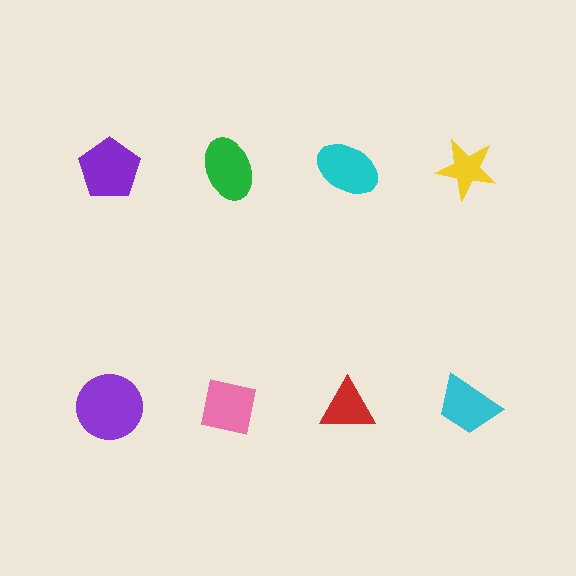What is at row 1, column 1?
A purple pentagon.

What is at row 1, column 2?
A green ellipse.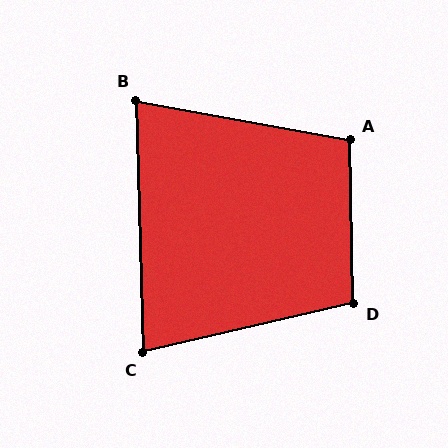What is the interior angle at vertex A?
Approximately 101 degrees (obtuse).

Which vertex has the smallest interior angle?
B, at approximately 78 degrees.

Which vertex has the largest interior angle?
D, at approximately 102 degrees.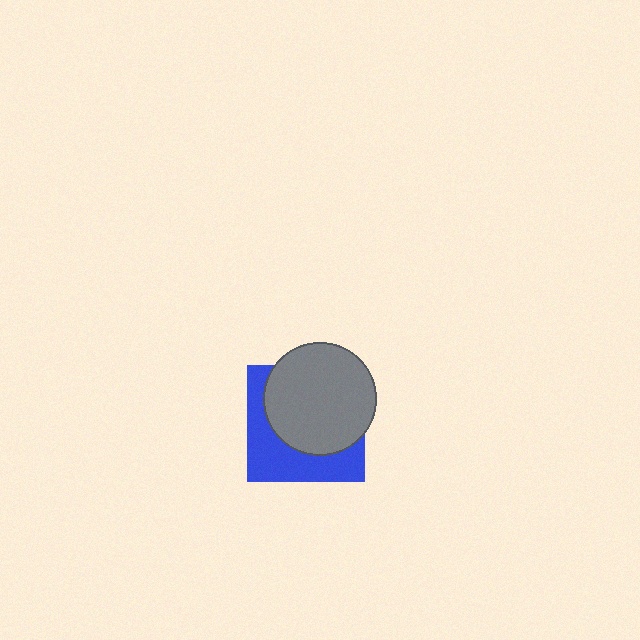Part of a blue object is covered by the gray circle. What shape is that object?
It is a square.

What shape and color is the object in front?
The object in front is a gray circle.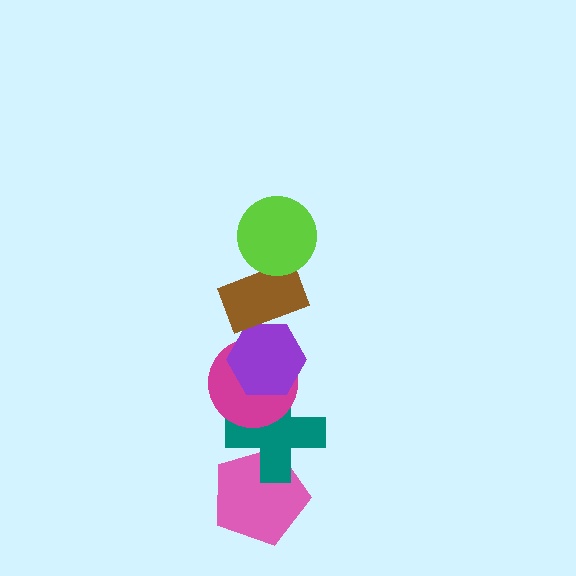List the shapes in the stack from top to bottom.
From top to bottom: the lime circle, the brown rectangle, the purple hexagon, the magenta circle, the teal cross, the pink pentagon.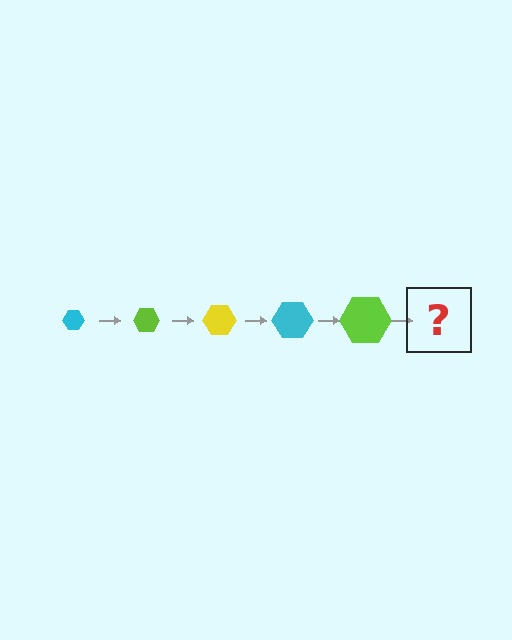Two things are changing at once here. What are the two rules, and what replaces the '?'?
The two rules are that the hexagon grows larger each step and the color cycles through cyan, lime, and yellow. The '?' should be a yellow hexagon, larger than the previous one.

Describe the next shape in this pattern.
It should be a yellow hexagon, larger than the previous one.